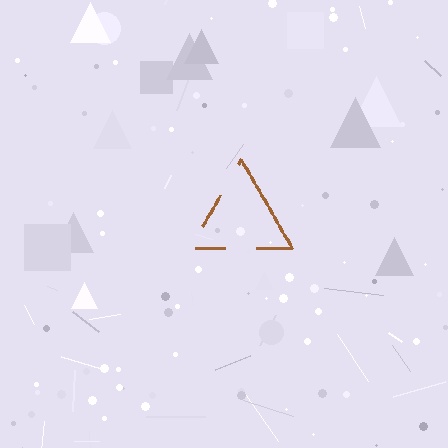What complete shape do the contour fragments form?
The contour fragments form a triangle.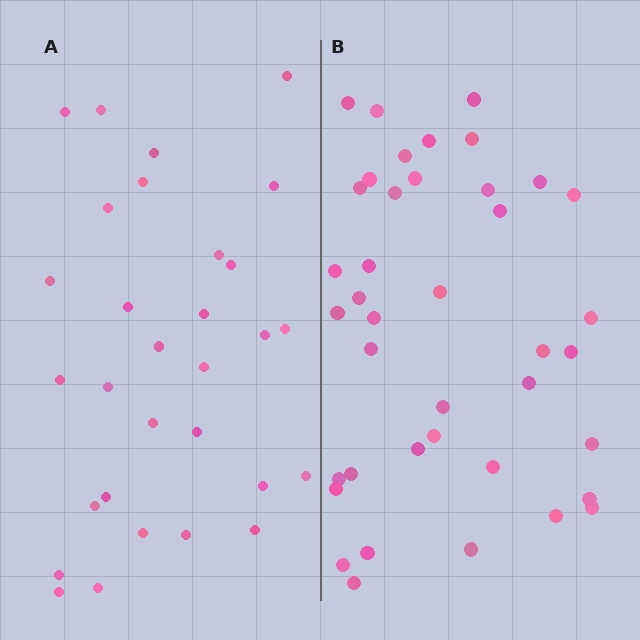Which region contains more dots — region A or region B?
Region B (the right region) has more dots.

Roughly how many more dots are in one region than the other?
Region B has roughly 10 or so more dots than region A.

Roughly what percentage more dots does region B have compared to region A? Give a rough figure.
About 35% more.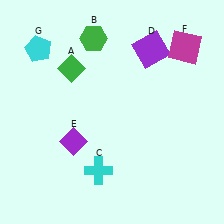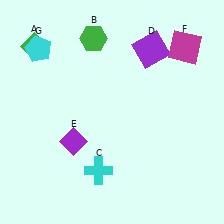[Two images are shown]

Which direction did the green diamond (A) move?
The green diamond (A) moved left.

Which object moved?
The green diamond (A) moved left.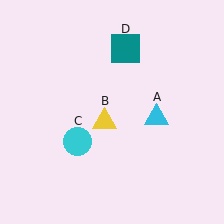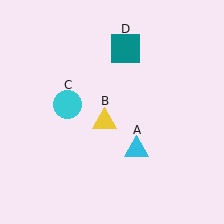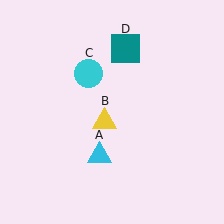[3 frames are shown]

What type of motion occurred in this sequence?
The cyan triangle (object A), cyan circle (object C) rotated clockwise around the center of the scene.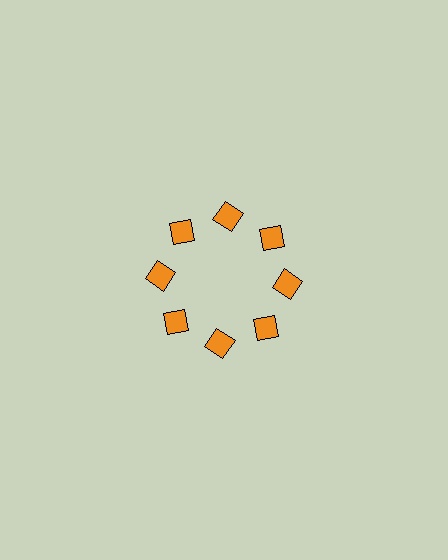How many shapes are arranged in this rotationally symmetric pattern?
There are 8 shapes, arranged in 8 groups of 1.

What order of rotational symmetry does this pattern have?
This pattern has 8-fold rotational symmetry.